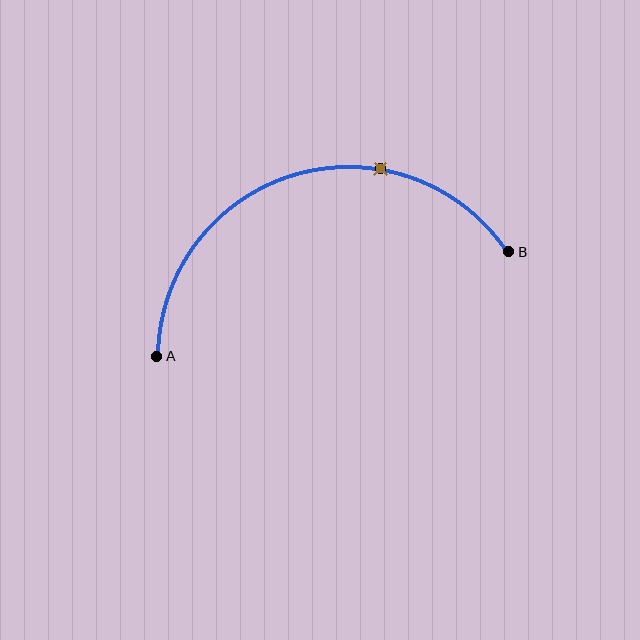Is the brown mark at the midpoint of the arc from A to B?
No. The brown mark lies on the arc but is closer to endpoint B. The arc midpoint would be at the point on the curve equidistant along the arc from both A and B.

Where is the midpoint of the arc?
The arc midpoint is the point on the curve farthest from the straight line joining A and B. It sits above that line.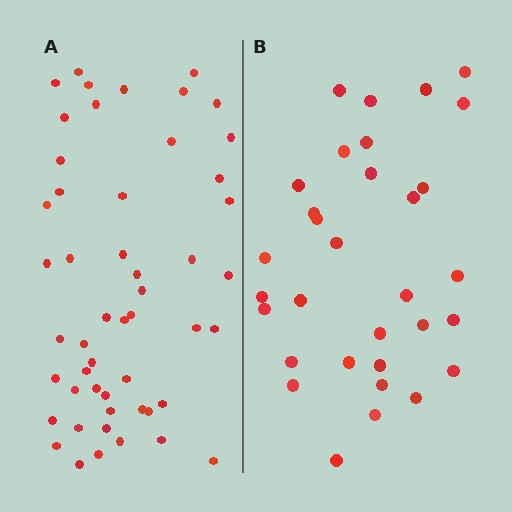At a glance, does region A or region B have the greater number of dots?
Region A (the left region) has more dots.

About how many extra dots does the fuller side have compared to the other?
Region A has approximately 20 more dots than region B.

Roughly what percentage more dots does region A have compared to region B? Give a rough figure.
About 60% more.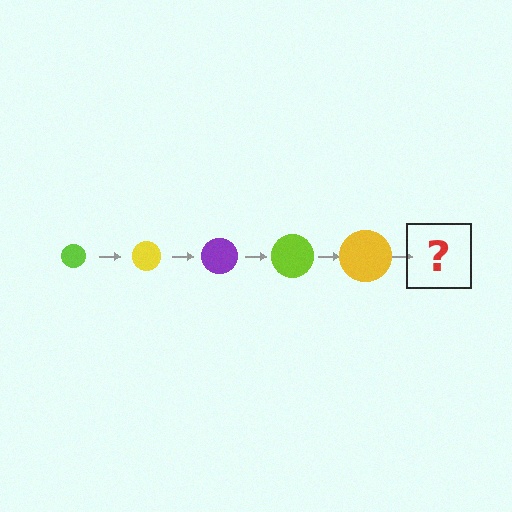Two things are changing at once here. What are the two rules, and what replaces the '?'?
The two rules are that the circle grows larger each step and the color cycles through lime, yellow, and purple. The '?' should be a purple circle, larger than the previous one.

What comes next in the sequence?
The next element should be a purple circle, larger than the previous one.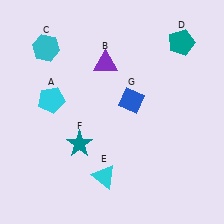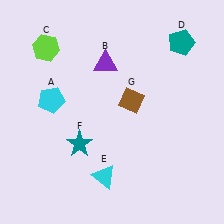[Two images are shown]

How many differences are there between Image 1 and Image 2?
There are 2 differences between the two images.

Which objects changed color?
C changed from cyan to lime. G changed from blue to brown.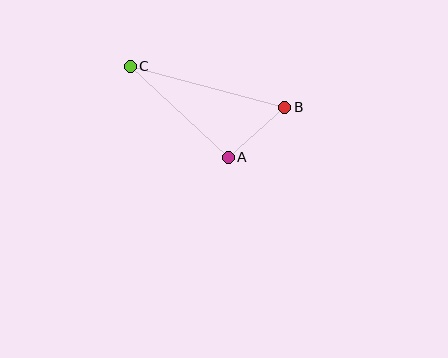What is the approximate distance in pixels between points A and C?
The distance between A and C is approximately 134 pixels.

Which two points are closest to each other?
Points A and B are closest to each other.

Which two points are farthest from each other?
Points B and C are farthest from each other.